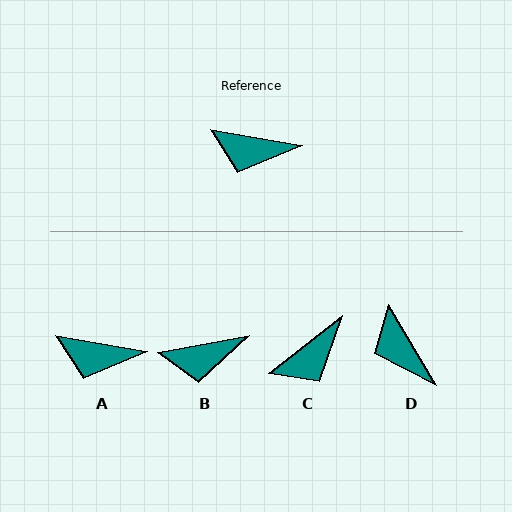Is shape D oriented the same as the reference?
No, it is off by about 49 degrees.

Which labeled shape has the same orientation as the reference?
A.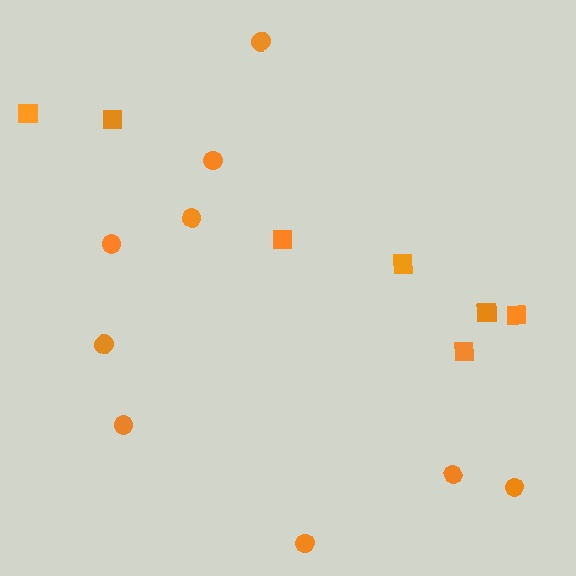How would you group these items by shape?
There are 2 groups: one group of circles (9) and one group of squares (7).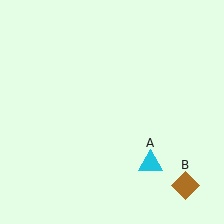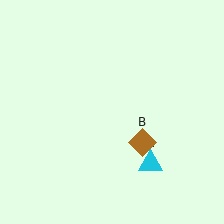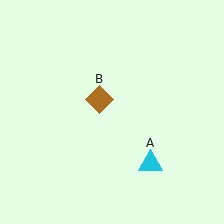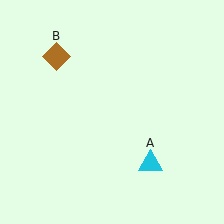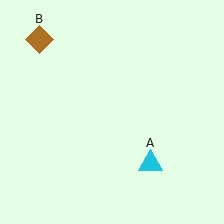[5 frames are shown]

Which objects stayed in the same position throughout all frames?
Cyan triangle (object A) remained stationary.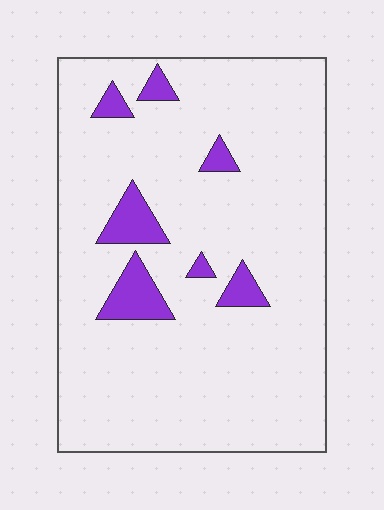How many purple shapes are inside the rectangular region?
7.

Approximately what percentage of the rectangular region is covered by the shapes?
Approximately 10%.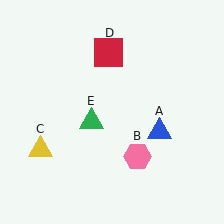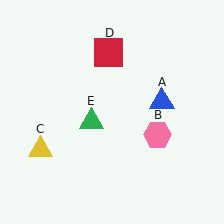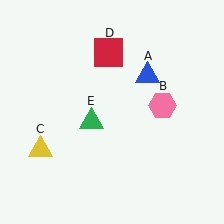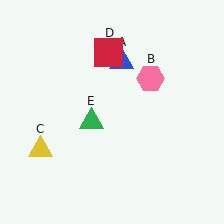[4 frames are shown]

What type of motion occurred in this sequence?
The blue triangle (object A), pink hexagon (object B) rotated counterclockwise around the center of the scene.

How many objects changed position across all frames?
2 objects changed position: blue triangle (object A), pink hexagon (object B).